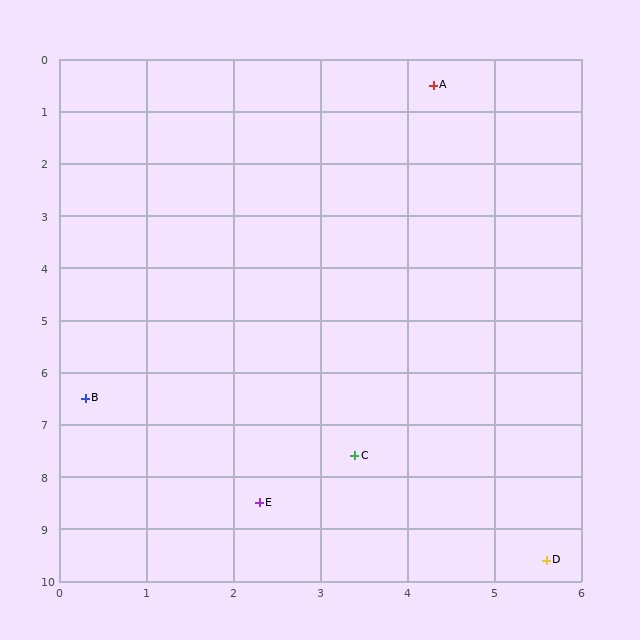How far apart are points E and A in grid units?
Points E and A are about 8.2 grid units apart.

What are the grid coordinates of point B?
Point B is at approximately (0.3, 6.5).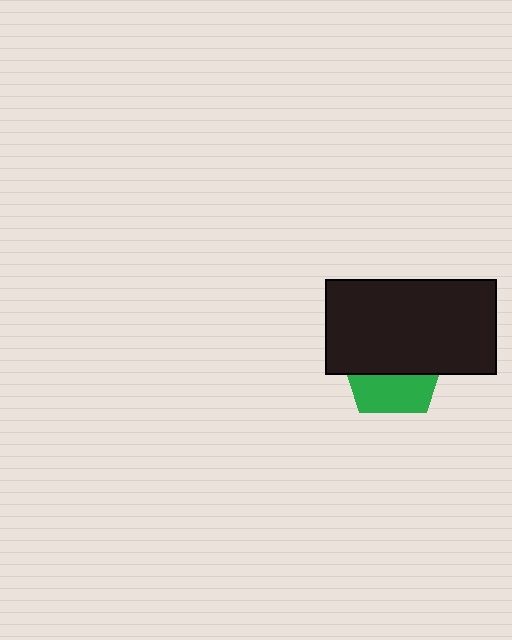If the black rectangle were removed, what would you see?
You would see the complete green pentagon.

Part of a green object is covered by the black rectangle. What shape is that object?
It is a pentagon.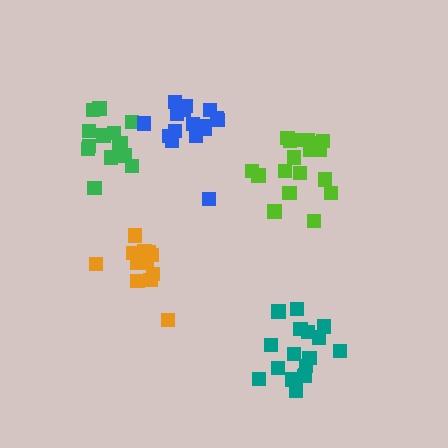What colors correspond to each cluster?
The clusters are colored: green, orange, teal, blue, lime.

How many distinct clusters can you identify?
There are 5 distinct clusters.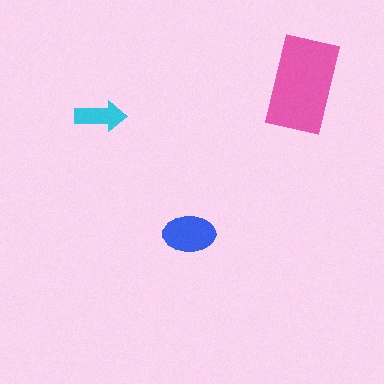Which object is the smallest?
The cyan arrow.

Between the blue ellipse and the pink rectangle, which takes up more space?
The pink rectangle.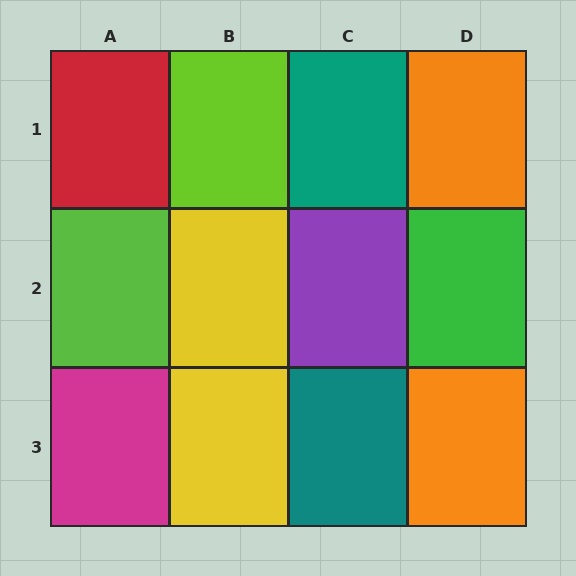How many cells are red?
1 cell is red.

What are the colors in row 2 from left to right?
Lime, yellow, purple, green.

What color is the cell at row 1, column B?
Lime.